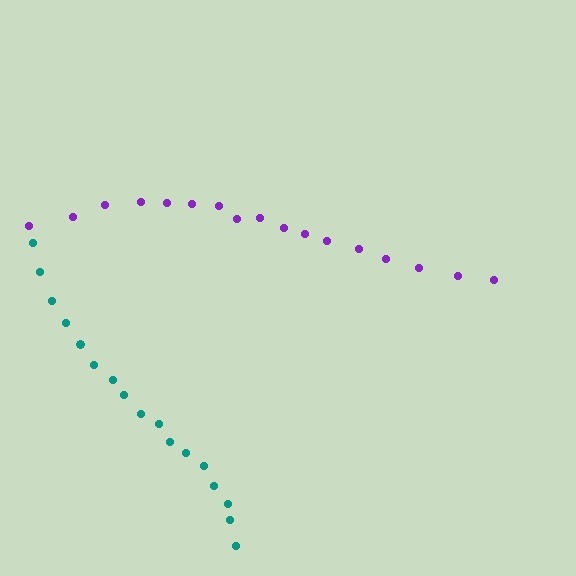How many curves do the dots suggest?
There are 2 distinct paths.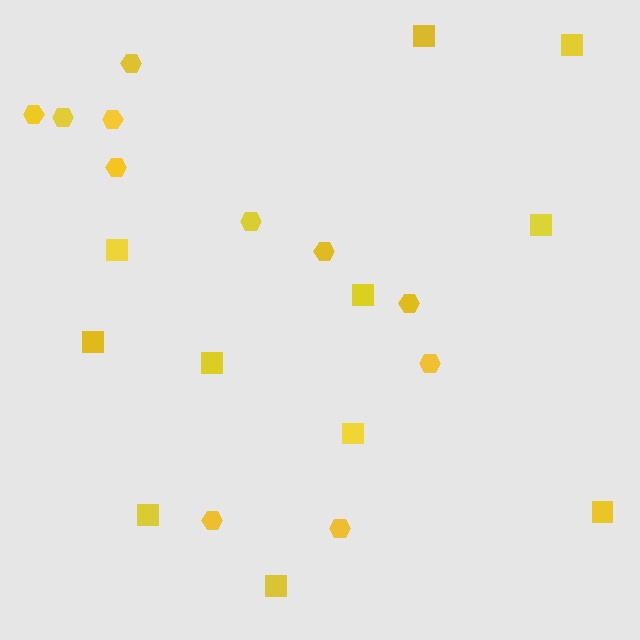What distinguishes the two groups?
There are 2 groups: one group of hexagons (11) and one group of squares (11).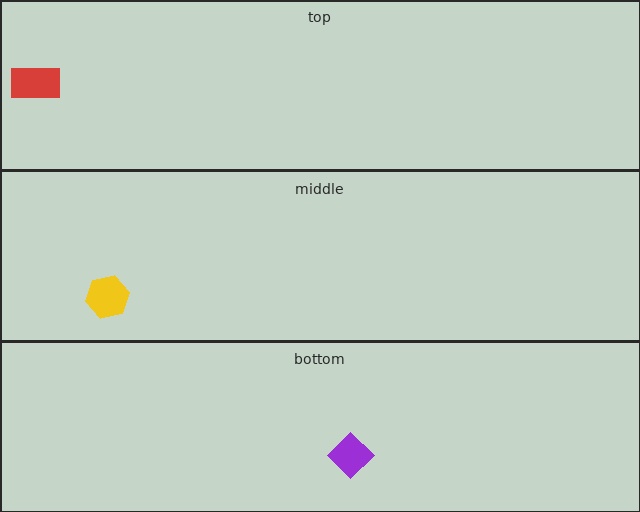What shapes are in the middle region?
The yellow hexagon.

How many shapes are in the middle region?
1.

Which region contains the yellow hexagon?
The middle region.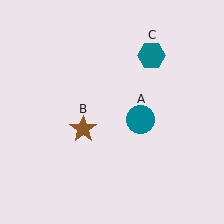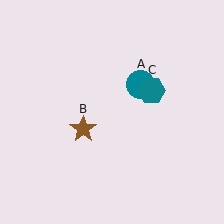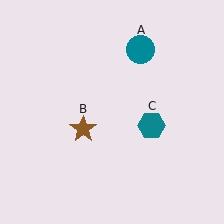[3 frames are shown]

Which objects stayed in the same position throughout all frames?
Brown star (object B) remained stationary.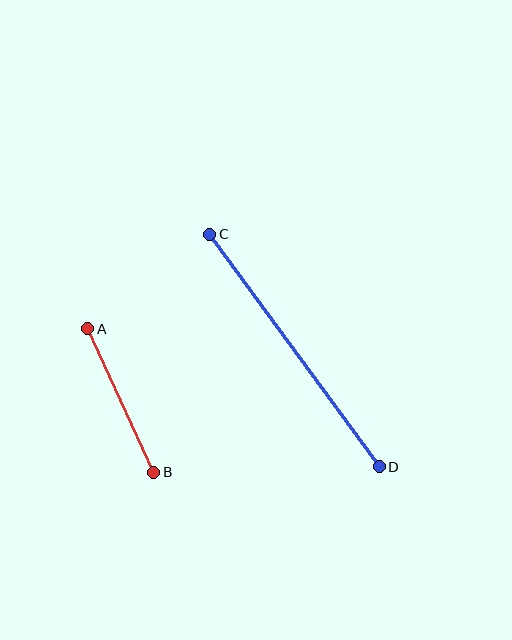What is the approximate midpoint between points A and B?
The midpoint is at approximately (121, 400) pixels.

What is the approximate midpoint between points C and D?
The midpoint is at approximately (295, 350) pixels.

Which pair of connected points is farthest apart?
Points C and D are farthest apart.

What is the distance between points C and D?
The distance is approximately 288 pixels.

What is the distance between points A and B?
The distance is approximately 158 pixels.